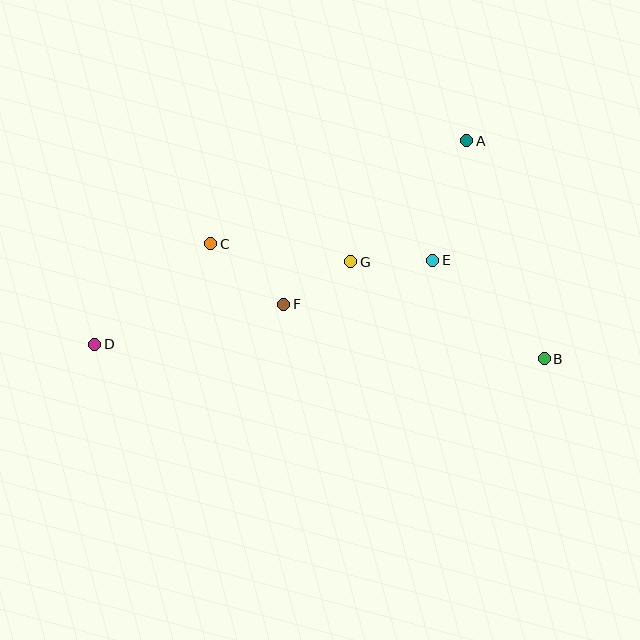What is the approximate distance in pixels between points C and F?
The distance between C and F is approximately 95 pixels.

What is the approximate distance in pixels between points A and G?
The distance between A and G is approximately 168 pixels.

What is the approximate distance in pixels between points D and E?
The distance between D and E is approximately 348 pixels.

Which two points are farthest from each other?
Points B and D are farthest from each other.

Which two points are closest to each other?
Points F and G are closest to each other.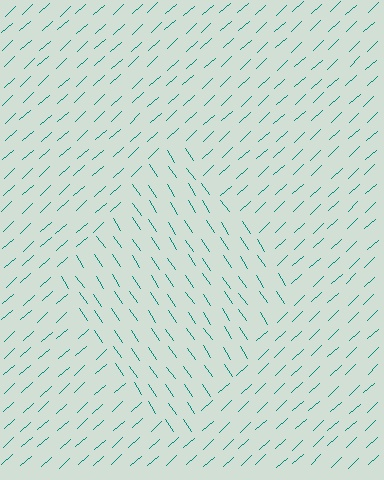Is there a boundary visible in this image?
Yes, there is a texture boundary formed by a change in line orientation.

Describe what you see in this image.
The image is filled with small teal line segments. A diamond region in the image has lines oriented differently from the surrounding lines, creating a visible texture boundary.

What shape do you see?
I see a diamond.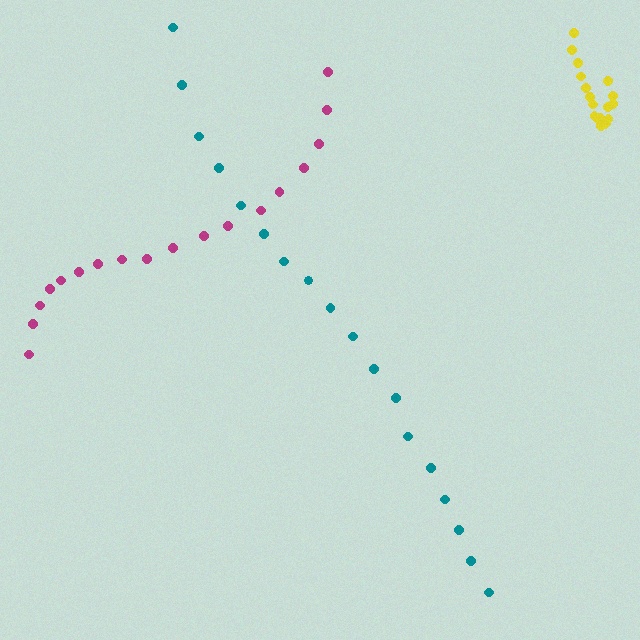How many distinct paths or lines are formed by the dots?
There are 3 distinct paths.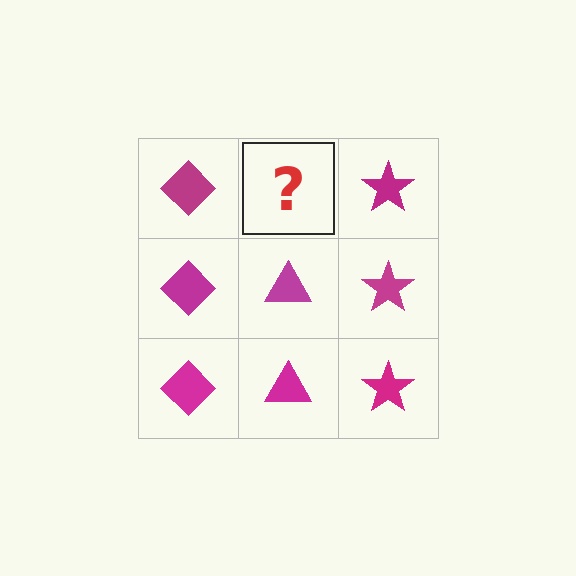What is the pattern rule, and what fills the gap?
The rule is that each column has a consistent shape. The gap should be filled with a magenta triangle.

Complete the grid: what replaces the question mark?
The question mark should be replaced with a magenta triangle.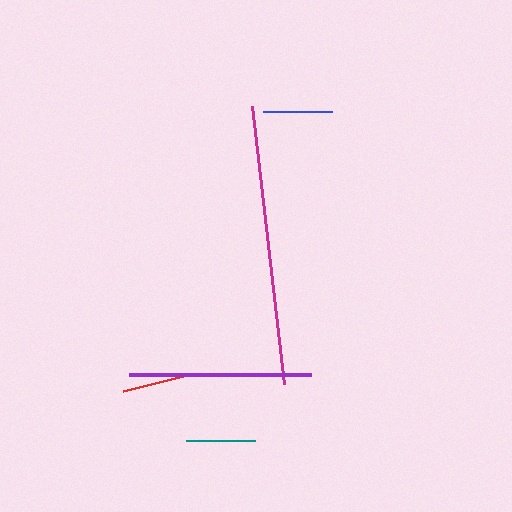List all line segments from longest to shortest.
From longest to shortest: magenta, purple, teal, blue, red.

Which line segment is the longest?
The magenta line is the longest at approximately 280 pixels.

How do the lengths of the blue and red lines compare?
The blue and red lines are approximately the same length.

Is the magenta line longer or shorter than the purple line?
The magenta line is longer than the purple line.